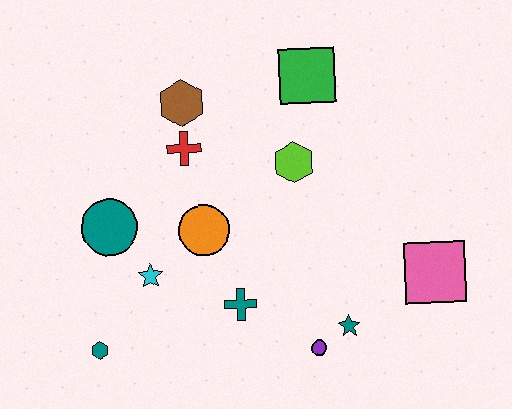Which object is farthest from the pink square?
The teal hexagon is farthest from the pink square.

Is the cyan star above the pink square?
Yes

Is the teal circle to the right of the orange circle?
No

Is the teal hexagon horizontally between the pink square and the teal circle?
No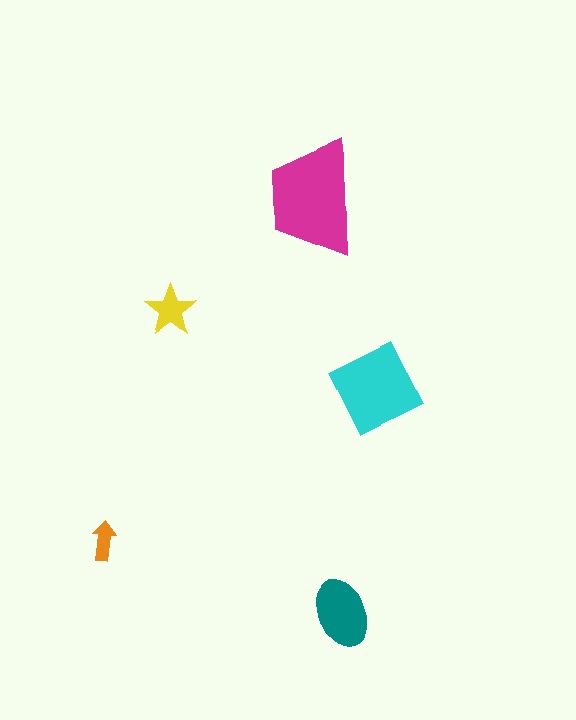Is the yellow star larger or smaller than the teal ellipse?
Smaller.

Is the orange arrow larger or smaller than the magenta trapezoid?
Smaller.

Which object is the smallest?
The orange arrow.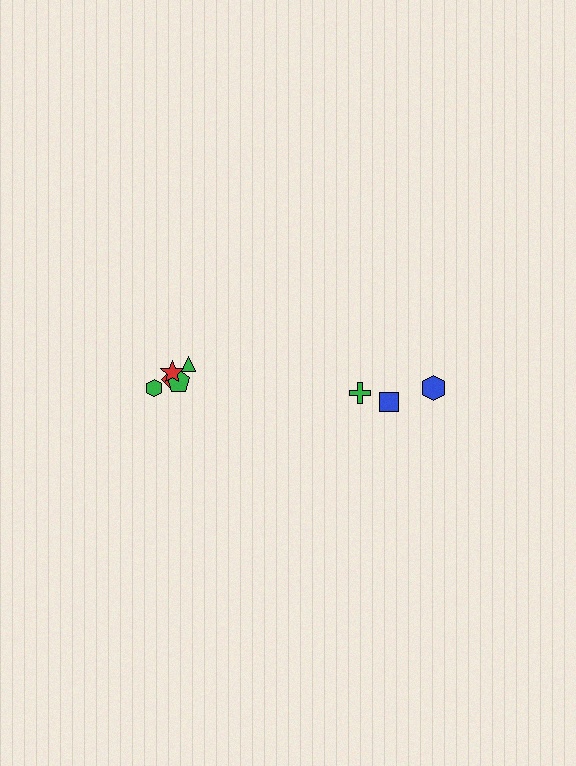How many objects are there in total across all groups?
There are 8 objects.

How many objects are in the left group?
There are 5 objects.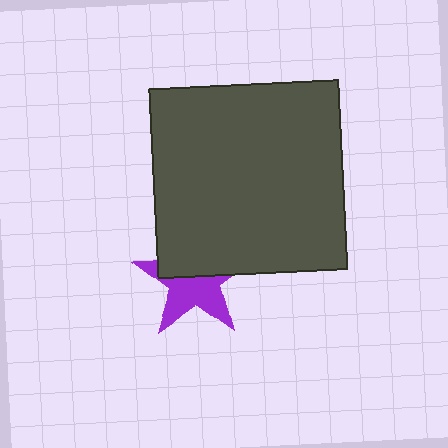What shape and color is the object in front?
The object in front is a dark gray square.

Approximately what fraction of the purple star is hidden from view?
Roughly 45% of the purple star is hidden behind the dark gray square.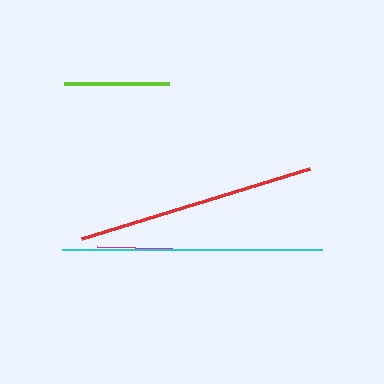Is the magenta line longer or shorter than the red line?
The red line is longer than the magenta line.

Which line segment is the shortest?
The lime line is the shortest at approximately 104 pixels.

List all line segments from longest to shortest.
From longest to shortest: cyan, red, magenta, lime.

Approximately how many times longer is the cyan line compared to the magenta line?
The cyan line is approximately 2.3 times the length of the magenta line.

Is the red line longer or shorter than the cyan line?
The cyan line is longer than the red line.